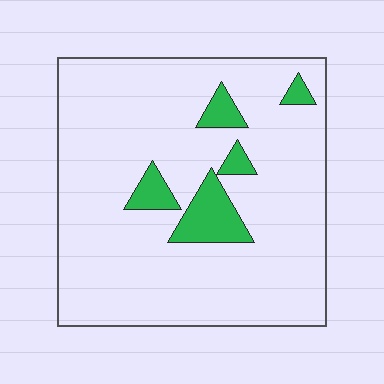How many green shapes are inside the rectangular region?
5.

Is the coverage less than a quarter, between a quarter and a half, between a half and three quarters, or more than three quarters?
Less than a quarter.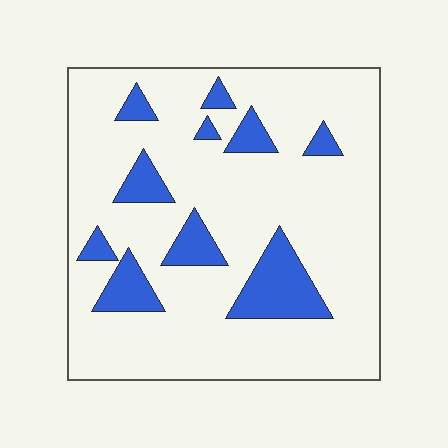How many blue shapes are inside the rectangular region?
10.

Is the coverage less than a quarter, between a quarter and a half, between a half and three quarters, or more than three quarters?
Less than a quarter.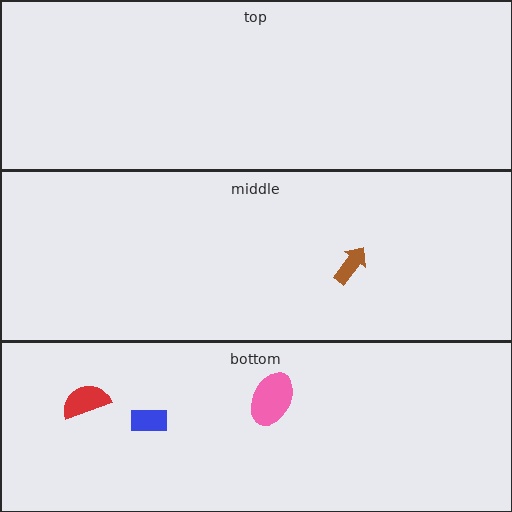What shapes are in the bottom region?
The blue rectangle, the pink ellipse, the red semicircle.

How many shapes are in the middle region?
1.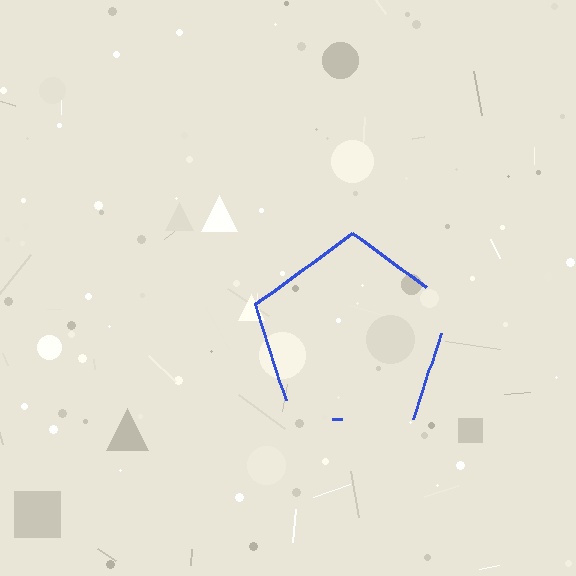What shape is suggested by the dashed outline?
The dashed outline suggests a pentagon.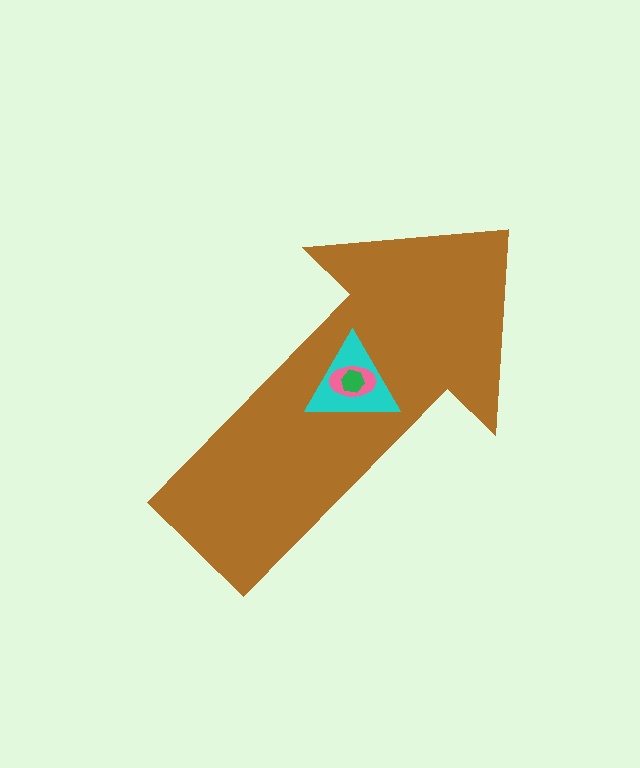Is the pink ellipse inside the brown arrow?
Yes.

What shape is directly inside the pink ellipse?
The green hexagon.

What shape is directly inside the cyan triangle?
The pink ellipse.